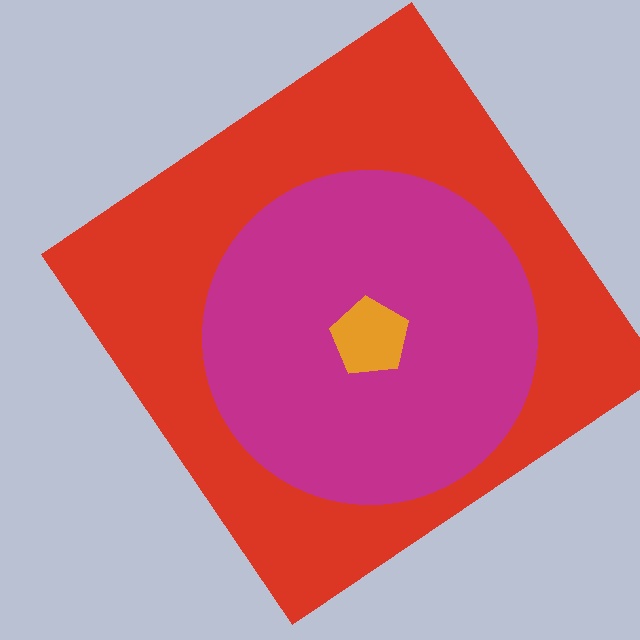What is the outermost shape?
The red diamond.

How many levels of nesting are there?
3.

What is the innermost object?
The orange pentagon.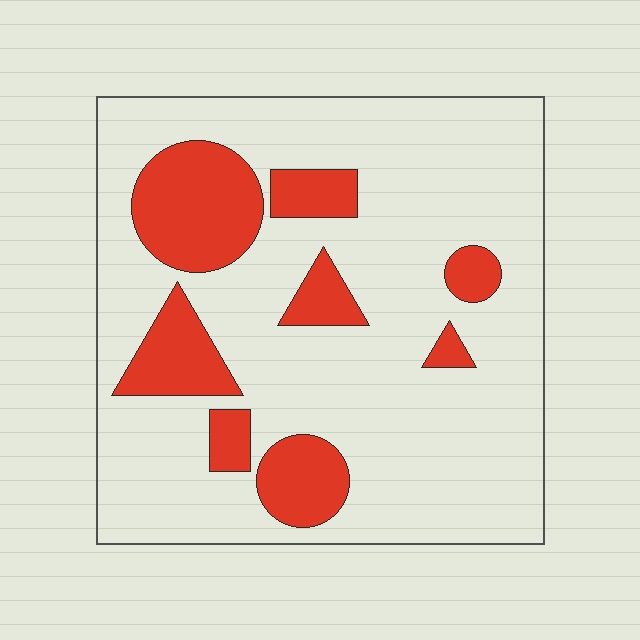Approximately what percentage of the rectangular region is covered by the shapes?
Approximately 20%.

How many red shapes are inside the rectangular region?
8.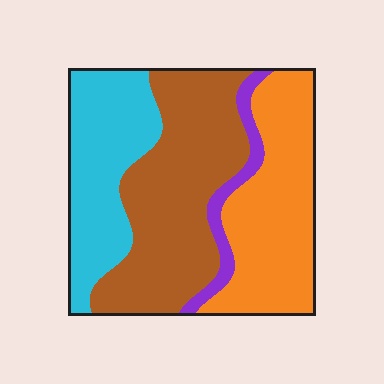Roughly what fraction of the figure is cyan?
Cyan takes up about one quarter (1/4) of the figure.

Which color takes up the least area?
Purple, at roughly 5%.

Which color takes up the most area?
Brown, at roughly 40%.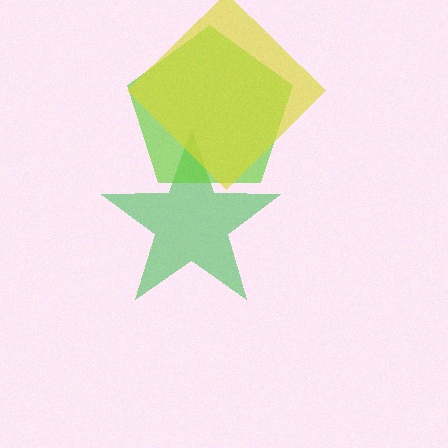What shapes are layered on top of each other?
The layered shapes are: a green star, a lime pentagon, a yellow diamond.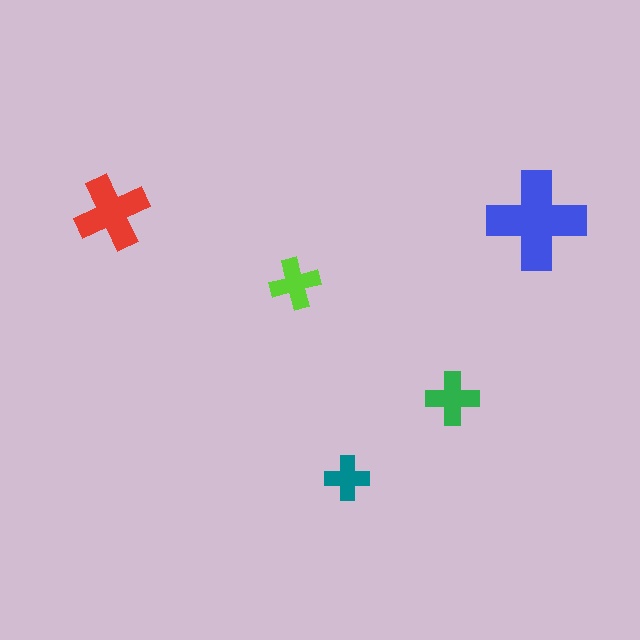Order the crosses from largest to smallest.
the blue one, the red one, the green one, the lime one, the teal one.